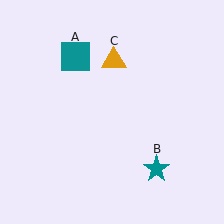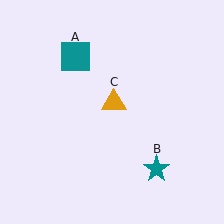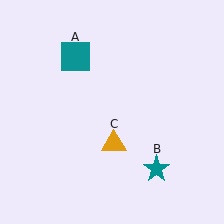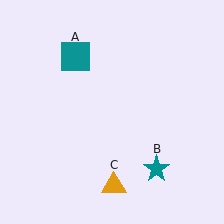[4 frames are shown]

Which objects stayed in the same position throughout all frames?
Teal square (object A) and teal star (object B) remained stationary.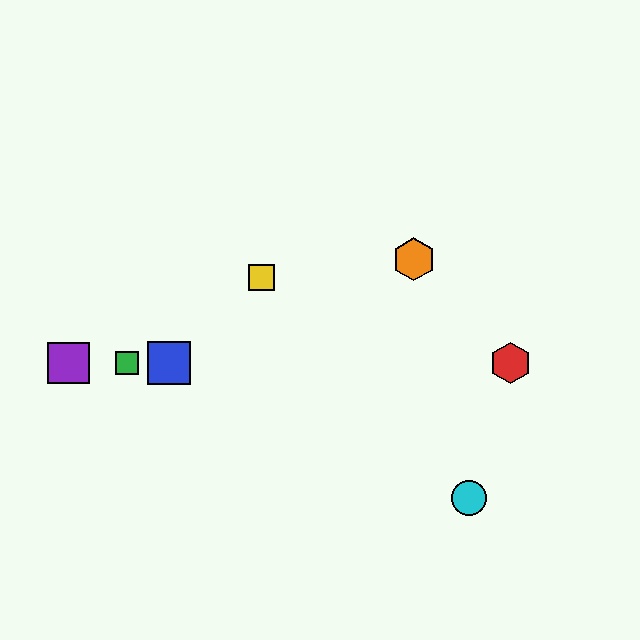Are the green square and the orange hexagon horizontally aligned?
No, the green square is at y≈363 and the orange hexagon is at y≈259.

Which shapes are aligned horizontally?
The red hexagon, the blue square, the green square, the purple square are aligned horizontally.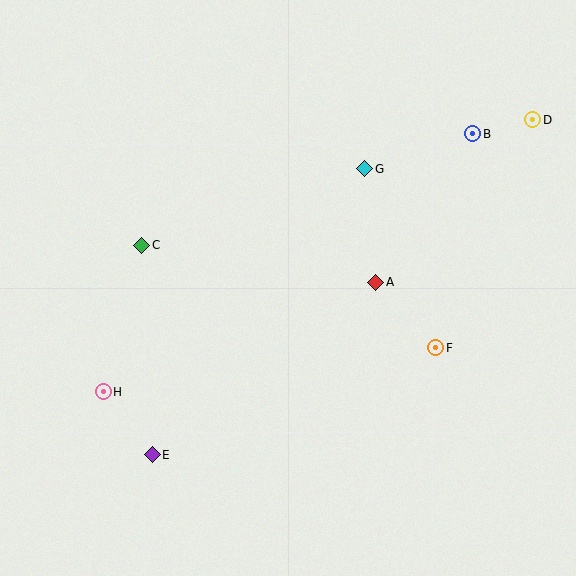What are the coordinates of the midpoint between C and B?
The midpoint between C and B is at (307, 190).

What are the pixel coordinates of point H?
Point H is at (103, 392).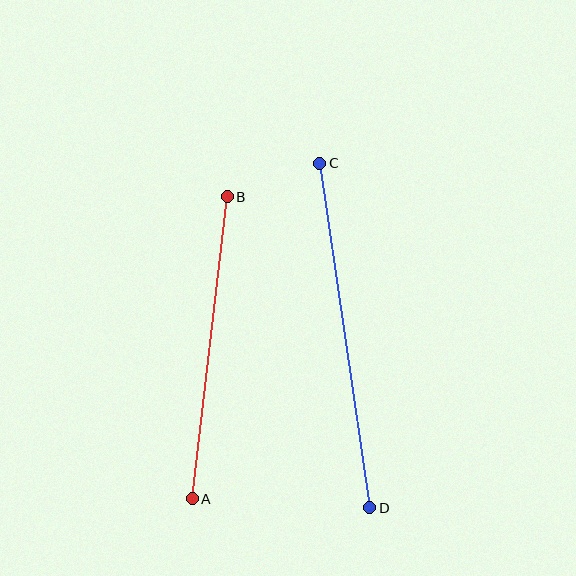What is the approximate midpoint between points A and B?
The midpoint is at approximately (210, 348) pixels.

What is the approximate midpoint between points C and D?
The midpoint is at approximately (345, 336) pixels.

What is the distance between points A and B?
The distance is approximately 304 pixels.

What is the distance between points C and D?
The distance is approximately 348 pixels.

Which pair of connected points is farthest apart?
Points C and D are farthest apart.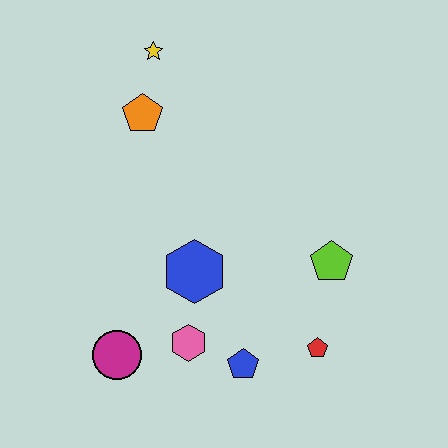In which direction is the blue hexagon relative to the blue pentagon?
The blue hexagon is above the blue pentagon.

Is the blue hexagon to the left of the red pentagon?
Yes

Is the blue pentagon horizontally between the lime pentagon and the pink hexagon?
Yes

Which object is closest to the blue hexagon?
The pink hexagon is closest to the blue hexagon.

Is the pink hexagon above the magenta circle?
Yes